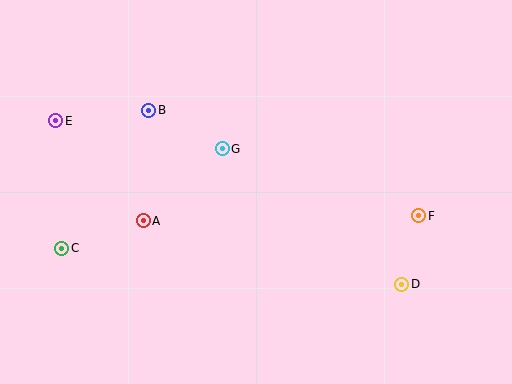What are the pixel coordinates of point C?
Point C is at (62, 248).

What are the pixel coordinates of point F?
Point F is at (419, 216).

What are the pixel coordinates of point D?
Point D is at (402, 284).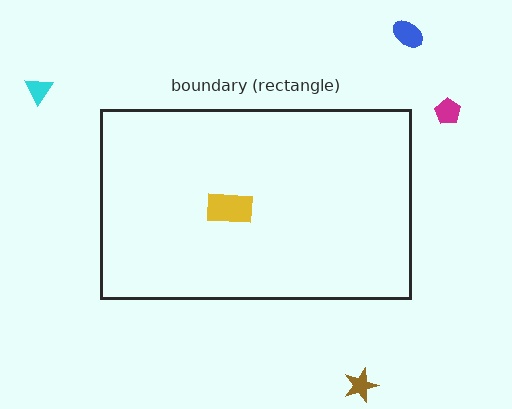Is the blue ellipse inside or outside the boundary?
Outside.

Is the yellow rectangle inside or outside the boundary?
Inside.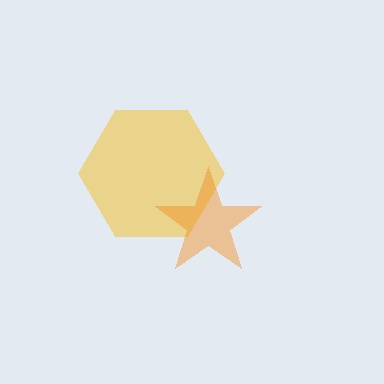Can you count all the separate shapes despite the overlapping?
Yes, there are 2 separate shapes.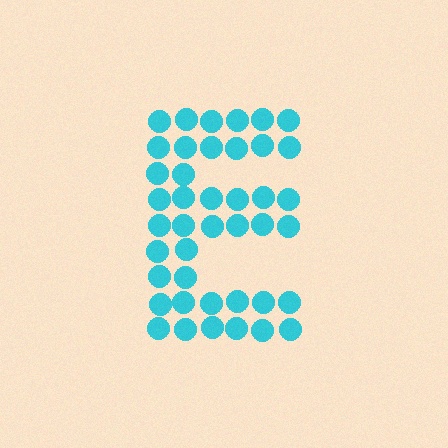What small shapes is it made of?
It is made of small circles.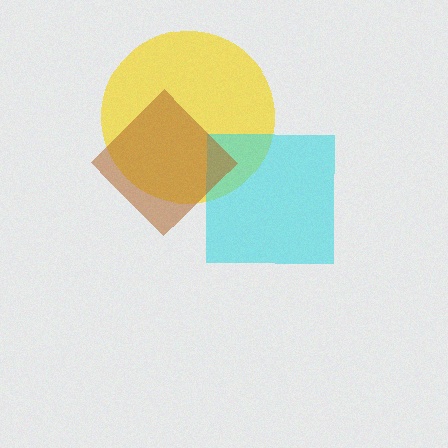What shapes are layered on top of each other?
The layered shapes are: a yellow circle, a cyan square, a brown diamond.